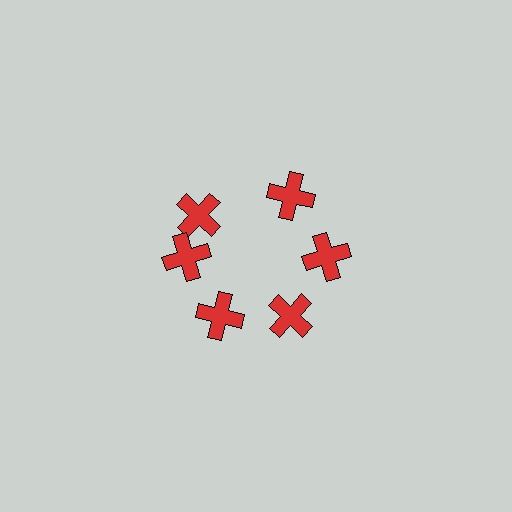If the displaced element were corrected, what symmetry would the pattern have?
It would have 6-fold rotational symmetry — the pattern would map onto itself every 60 degrees.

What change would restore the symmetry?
The symmetry would be restored by rotating it back into even spacing with its neighbors so that all 6 crosses sit at equal angles and equal distance from the center.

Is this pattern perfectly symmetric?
No. The 6 red crosses are arranged in a ring, but one element near the 11 o'clock position is rotated out of alignment along the ring, breaking the 6-fold rotational symmetry.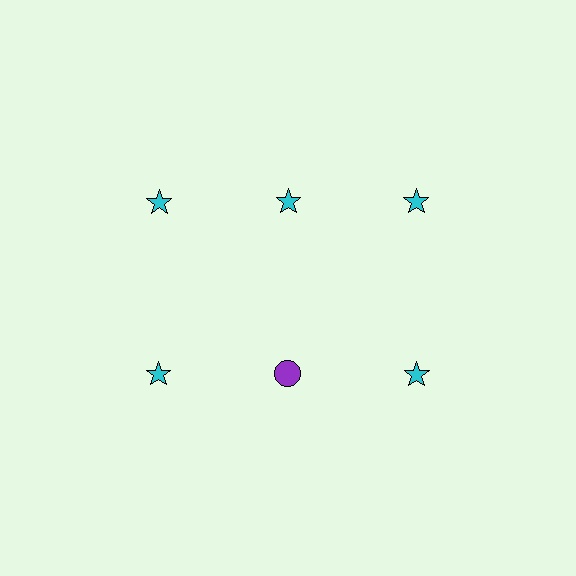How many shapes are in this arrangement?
There are 6 shapes arranged in a grid pattern.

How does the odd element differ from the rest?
It differs in both color (purple instead of cyan) and shape (circle instead of star).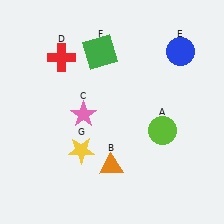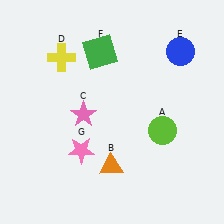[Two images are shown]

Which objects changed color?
D changed from red to yellow. G changed from yellow to pink.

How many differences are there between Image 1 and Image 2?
There are 2 differences between the two images.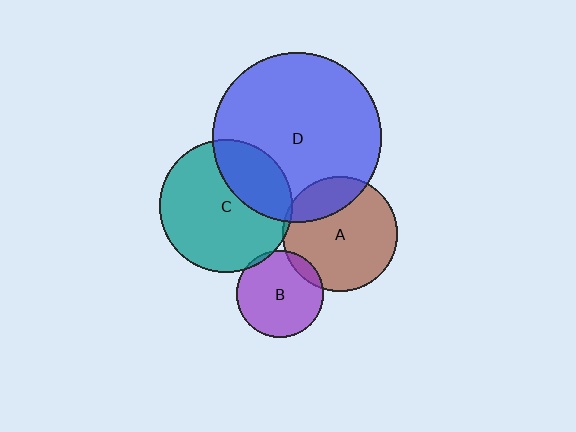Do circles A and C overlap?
Yes.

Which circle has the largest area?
Circle D (blue).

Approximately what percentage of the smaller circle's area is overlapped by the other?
Approximately 5%.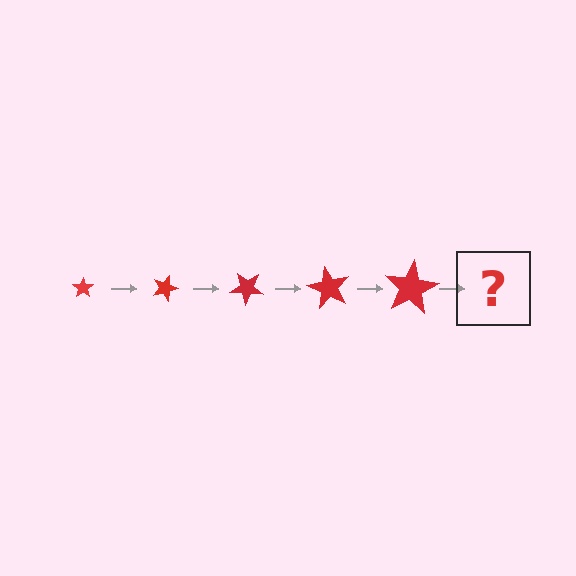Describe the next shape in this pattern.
It should be a star, larger than the previous one and rotated 100 degrees from the start.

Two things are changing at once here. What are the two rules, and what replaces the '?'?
The two rules are that the star grows larger each step and it rotates 20 degrees each step. The '?' should be a star, larger than the previous one and rotated 100 degrees from the start.